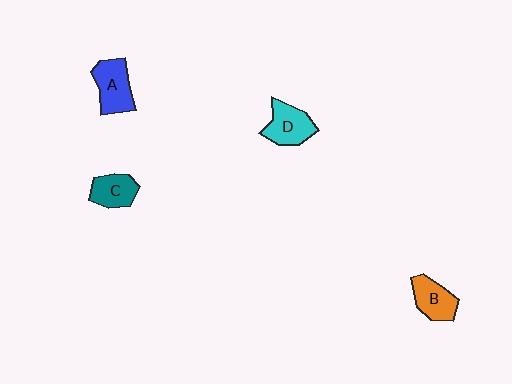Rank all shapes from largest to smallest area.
From largest to smallest: A (blue), D (cyan), B (orange), C (teal).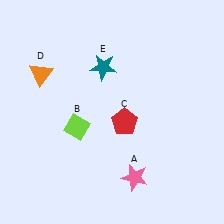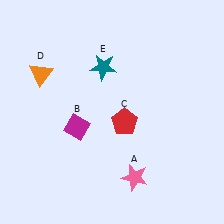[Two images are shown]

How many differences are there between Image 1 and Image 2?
There is 1 difference between the two images.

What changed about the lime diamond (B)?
In Image 1, B is lime. In Image 2, it changed to magenta.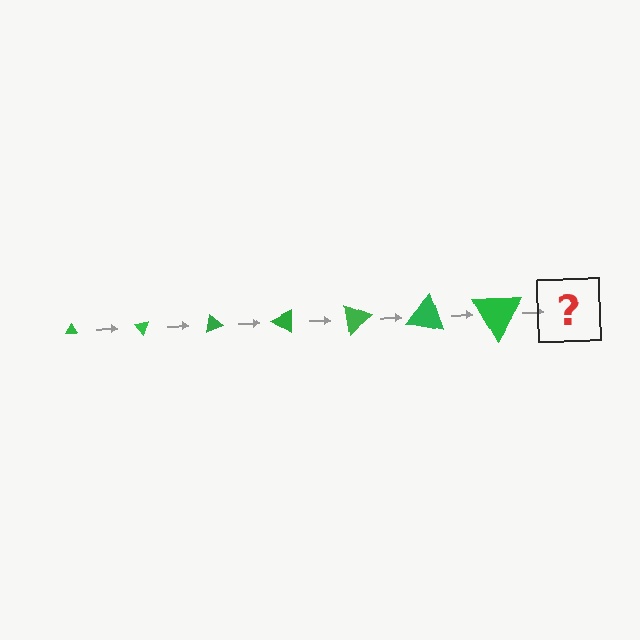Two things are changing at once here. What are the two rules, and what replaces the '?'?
The two rules are that the triangle grows larger each step and it rotates 50 degrees each step. The '?' should be a triangle, larger than the previous one and rotated 350 degrees from the start.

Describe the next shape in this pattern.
It should be a triangle, larger than the previous one and rotated 350 degrees from the start.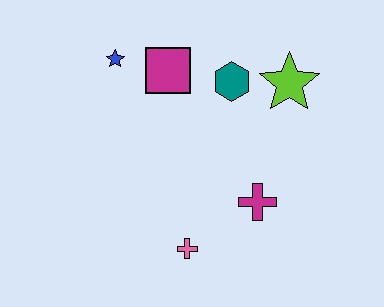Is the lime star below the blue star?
Yes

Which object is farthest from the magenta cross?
The blue star is farthest from the magenta cross.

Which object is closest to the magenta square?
The blue star is closest to the magenta square.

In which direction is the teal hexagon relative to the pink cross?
The teal hexagon is above the pink cross.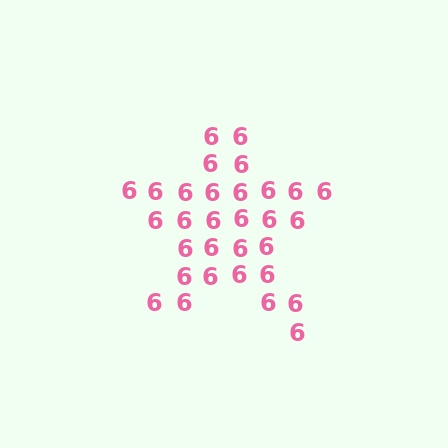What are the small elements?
The small elements are digit 6's.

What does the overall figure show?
The overall figure shows a star.